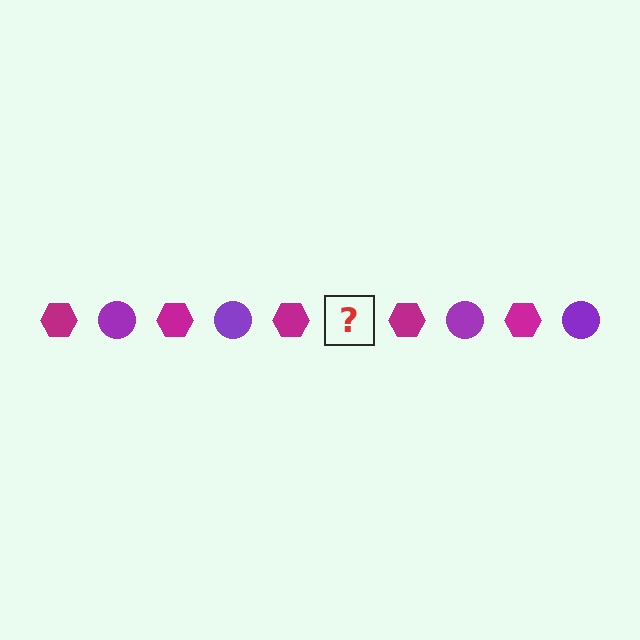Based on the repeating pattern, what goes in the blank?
The blank should be a purple circle.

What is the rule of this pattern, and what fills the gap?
The rule is that the pattern alternates between magenta hexagon and purple circle. The gap should be filled with a purple circle.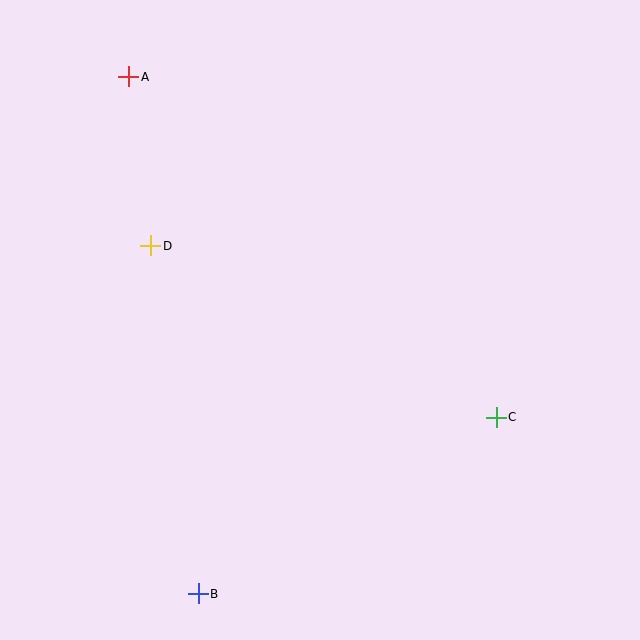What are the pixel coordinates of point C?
Point C is at (496, 417).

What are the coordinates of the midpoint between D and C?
The midpoint between D and C is at (324, 332).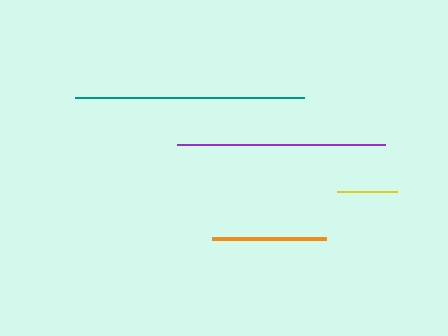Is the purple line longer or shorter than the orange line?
The purple line is longer than the orange line.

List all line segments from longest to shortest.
From longest to shortest: teal, purple, orange, yellow.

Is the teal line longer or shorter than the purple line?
The teal line is longer than the purple line.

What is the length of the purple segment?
The purple segment is approximately 208 pixels long.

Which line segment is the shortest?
The yellow line is the shortest at approximately 61 pixels.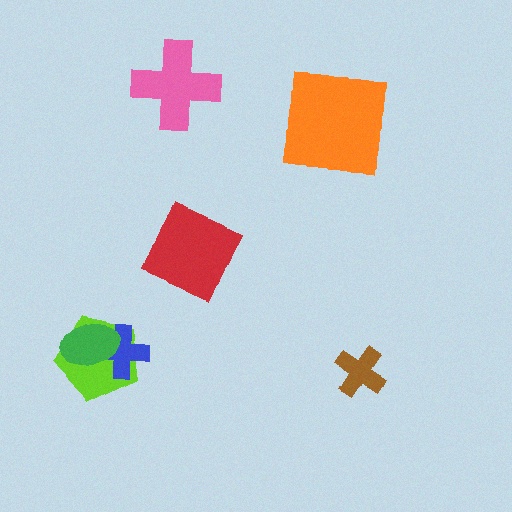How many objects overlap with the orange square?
0 objects overlap with the orange square.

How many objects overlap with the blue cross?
2 objects overlap with the blue cross.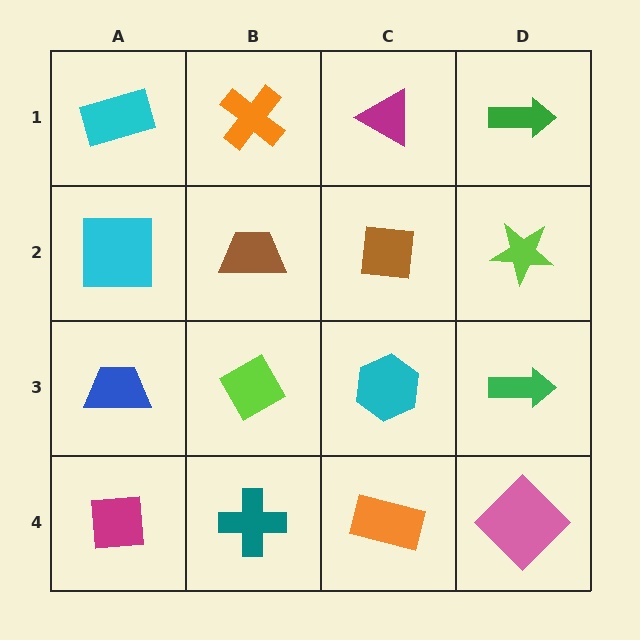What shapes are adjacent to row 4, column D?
A green arrow (row 3, column D), an orange rectangle (row 4, column C).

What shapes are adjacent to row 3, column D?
A lime star (row 2, column D), a pink diamond (row 4, column D), a cyan hexagon (row 3, column C).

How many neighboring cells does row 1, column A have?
2.